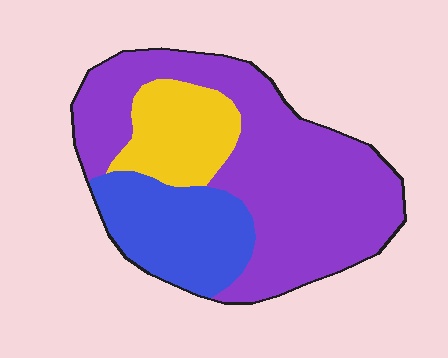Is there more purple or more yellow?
Purple.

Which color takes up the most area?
Purple, at roughly 60%.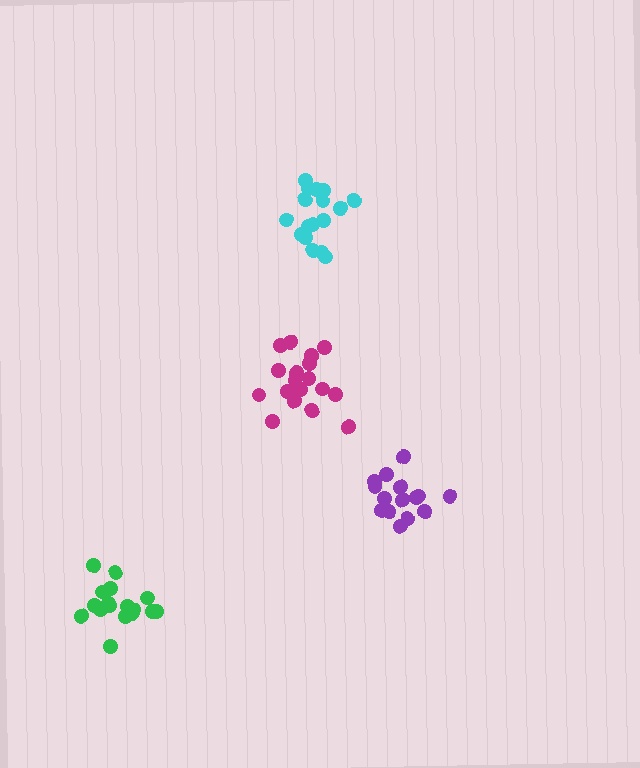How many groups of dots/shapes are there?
There are 4 groups.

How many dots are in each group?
Group 1: 18 dots, Group 2: 17 dots, Group 3: 17 dots, Group 4: 15 dots (67 total).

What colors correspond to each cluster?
The clusters are colored: magenta, cyan, green, purple.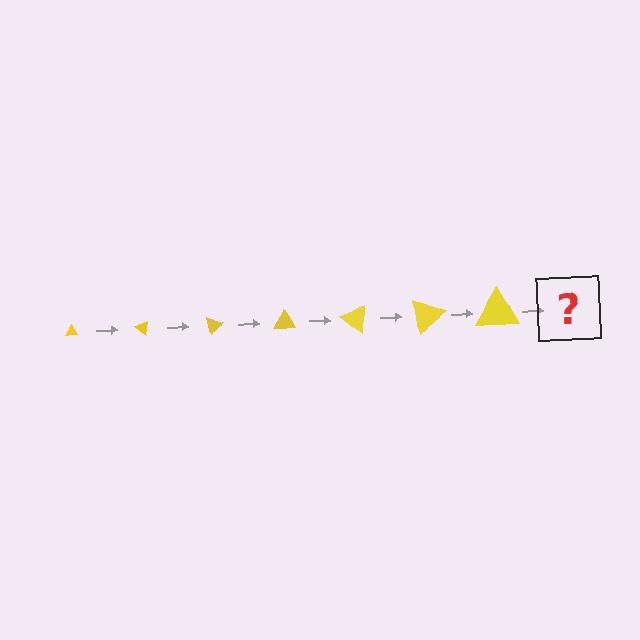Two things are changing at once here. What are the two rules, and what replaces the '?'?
The two rules are that the triangle grows larger each step and it rotates 40 degrees each step. The '?' should be a triangle, larger than the previous one and rotated 280 degrees from the start.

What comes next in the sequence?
The next element should be a triangle, larger than the previous one and rotated 280 degrees from the start.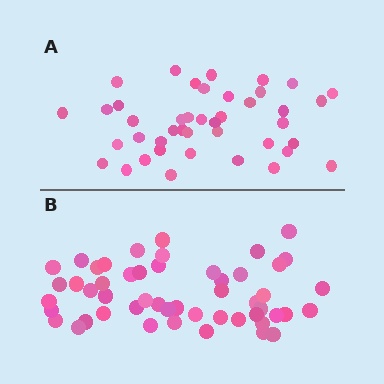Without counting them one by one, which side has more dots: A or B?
Region B (the bottom region) has more dots.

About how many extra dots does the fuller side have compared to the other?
Region B has roughly 8 or so more dots than region A.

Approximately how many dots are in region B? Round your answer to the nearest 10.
About 50 dots. (The exact count is 51, which rounds to 50.)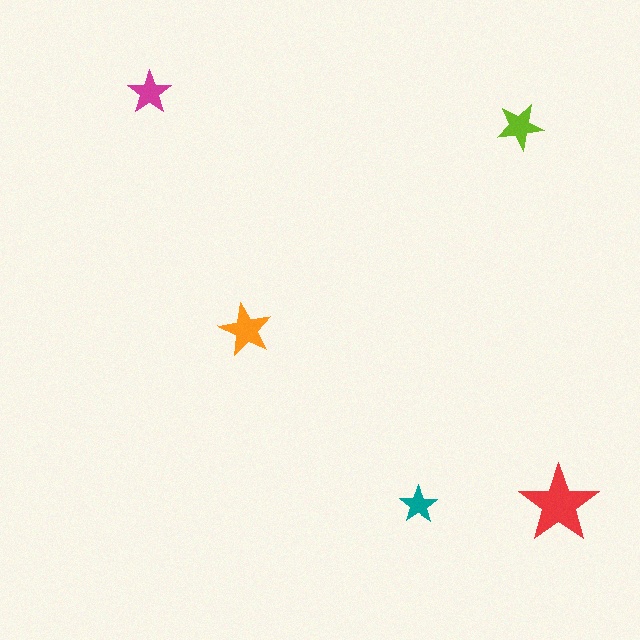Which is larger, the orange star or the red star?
The red one.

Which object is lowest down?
The teal star is bottommost.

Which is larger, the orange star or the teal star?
The orange one.